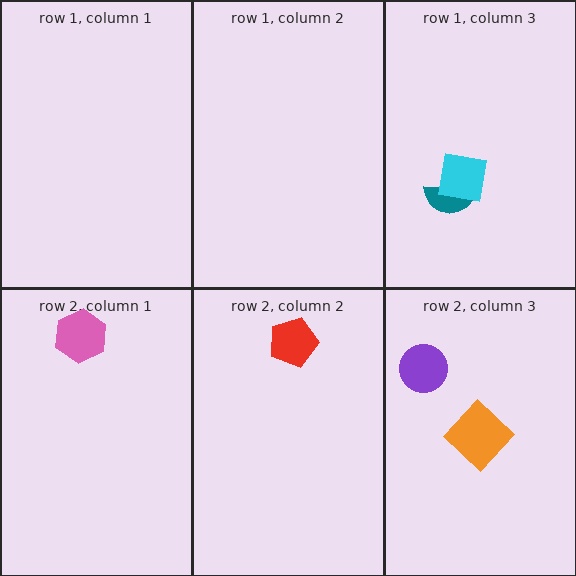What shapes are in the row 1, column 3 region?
The teal semicircle, the cyan square.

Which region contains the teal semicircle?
The row 1, column 3 region.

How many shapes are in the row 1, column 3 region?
2.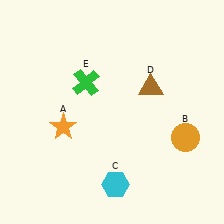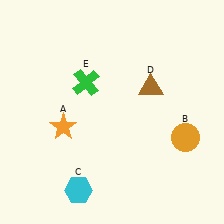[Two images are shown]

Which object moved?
The cyan hexagon (C) moved left.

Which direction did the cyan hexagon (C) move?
The cyan hexagon (C) moved left.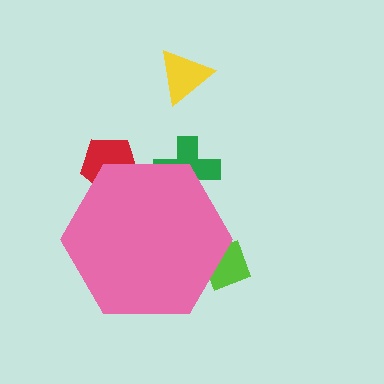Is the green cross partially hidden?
Yes, the green cross is partially hidden behind the pink hexagon.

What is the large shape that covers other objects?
A pink hexagon.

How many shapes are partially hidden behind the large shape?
3 shapes are partially hidden.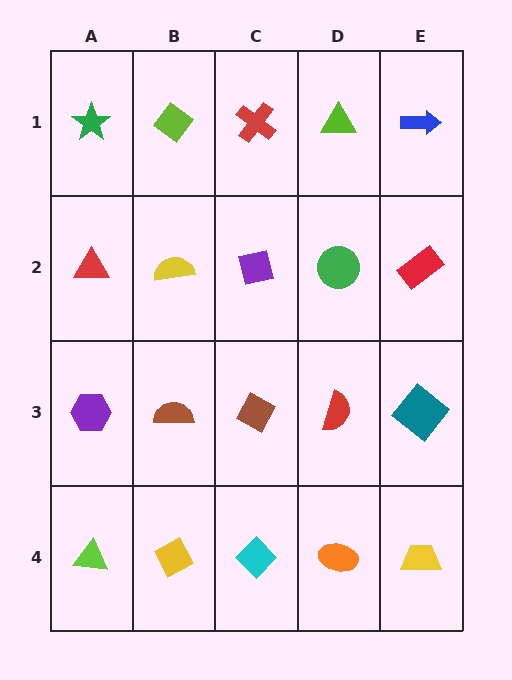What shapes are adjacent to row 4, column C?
A brown diamond (row 3, column C), a yellow diamond (row 4, column B), an orange ellipse (row 4, column D).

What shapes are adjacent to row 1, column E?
A red rectangle (row 2, column E), a lime triangle (row 1, column D).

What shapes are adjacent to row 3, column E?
A red rectangle (row 2, column E), a yellow trapezoid (row 4, column E), a red semicircle (row 3, column D).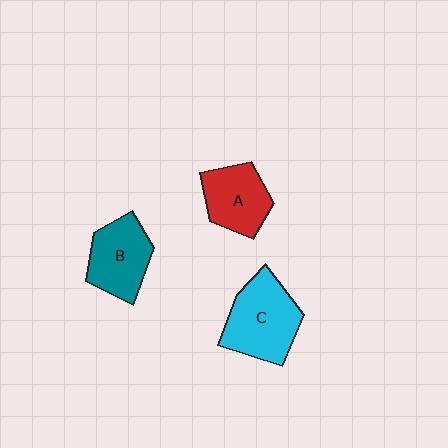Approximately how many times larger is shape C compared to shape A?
Approximately 1.3 times.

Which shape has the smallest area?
Shape A (red).